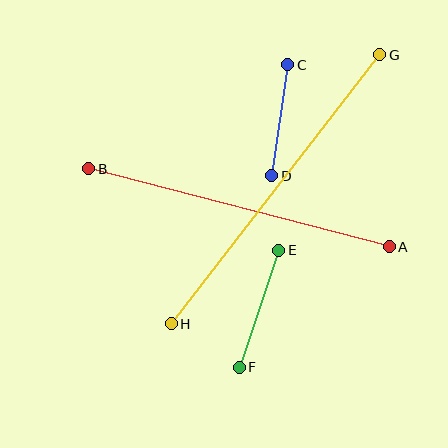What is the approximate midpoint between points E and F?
The midpoint is at approximately (259, 309) pixels.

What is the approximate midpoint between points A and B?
The midpoint is at approximately (239, 208) pixels.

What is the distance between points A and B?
The distance is approximately 311 pixels.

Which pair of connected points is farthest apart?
Points G and H are farthest apart.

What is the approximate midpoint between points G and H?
The midpoint is at approximately (275, 189) pixels.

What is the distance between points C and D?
The distance is approximately 112 pixels.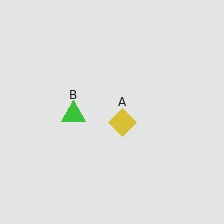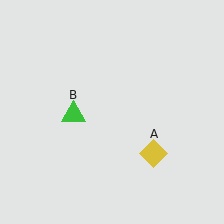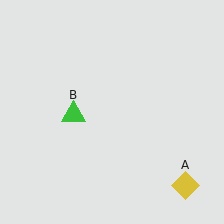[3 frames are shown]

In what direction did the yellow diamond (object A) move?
The yellow diamond (object A) moved down and to the right.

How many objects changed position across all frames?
1 object changed position: yellow diamond (object A).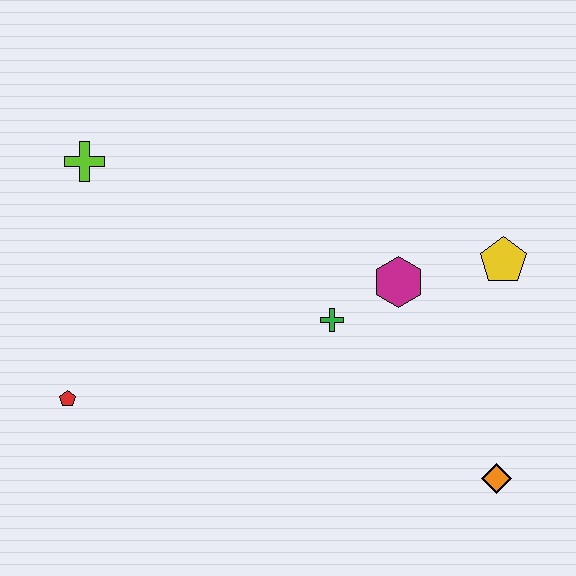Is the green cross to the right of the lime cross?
Yes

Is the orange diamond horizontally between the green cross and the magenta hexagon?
No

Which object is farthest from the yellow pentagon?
The red pentagon is farthest from the yellow pentagon.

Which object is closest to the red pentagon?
The lime cross is closest to the red pentagon.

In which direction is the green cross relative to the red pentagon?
The green cross is to the right of the red pentagon.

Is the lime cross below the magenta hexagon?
No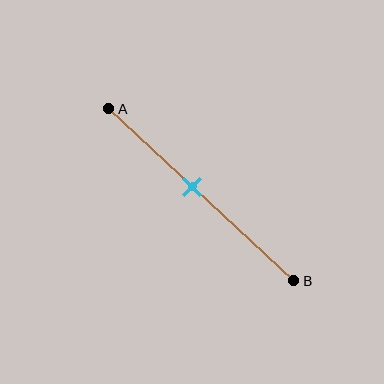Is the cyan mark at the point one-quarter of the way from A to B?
No, the mark is at about 45% from A, not at the 25% one-quarter point.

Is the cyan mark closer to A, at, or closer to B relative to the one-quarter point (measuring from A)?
The cyan mark is closer to point B than the one-quarter point of segment AB.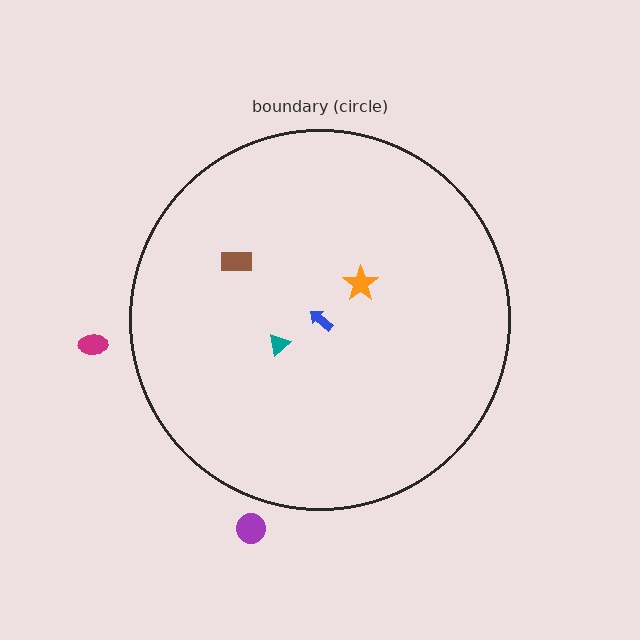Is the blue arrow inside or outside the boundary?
Inside.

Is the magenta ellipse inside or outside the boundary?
Outside.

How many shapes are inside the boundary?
4 inside, 2 outside.